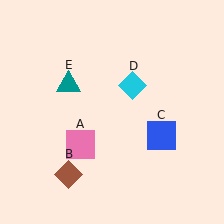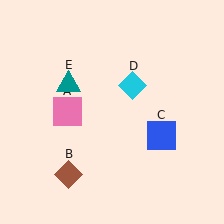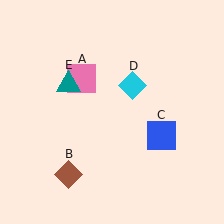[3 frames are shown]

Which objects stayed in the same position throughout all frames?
Brown diamond (object B) and blue square (object C) and cyan diamond (object D) and teal triangle (object E) remained stationary.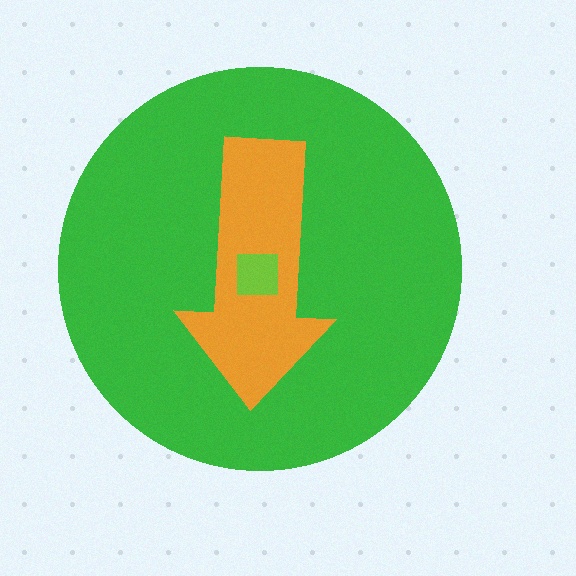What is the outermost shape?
The green circle.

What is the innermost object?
The lime square.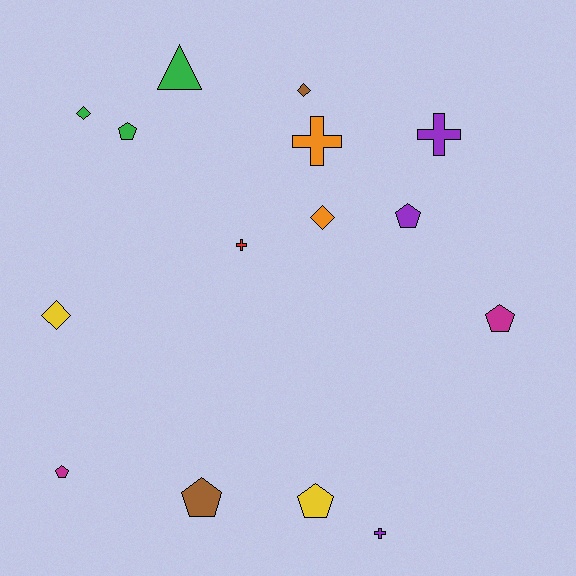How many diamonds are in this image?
There are 4 diamonds.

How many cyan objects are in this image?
There are no cyan objects.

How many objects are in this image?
There are 15 objects.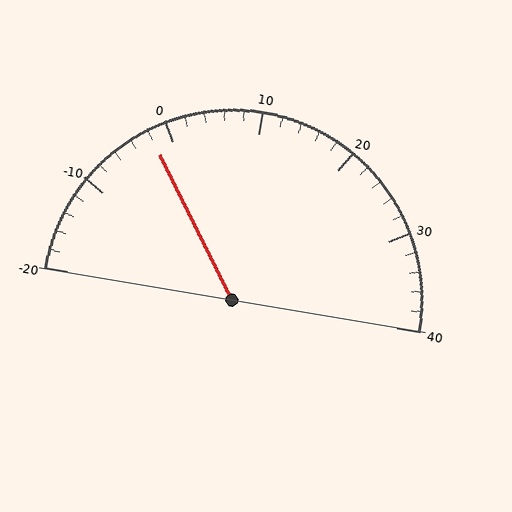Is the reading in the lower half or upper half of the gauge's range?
The reading is in the lower half of the range (-20 to 40).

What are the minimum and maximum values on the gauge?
The gauge ranges from -20 to 40.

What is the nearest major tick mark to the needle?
The nearest major tick mark is 0.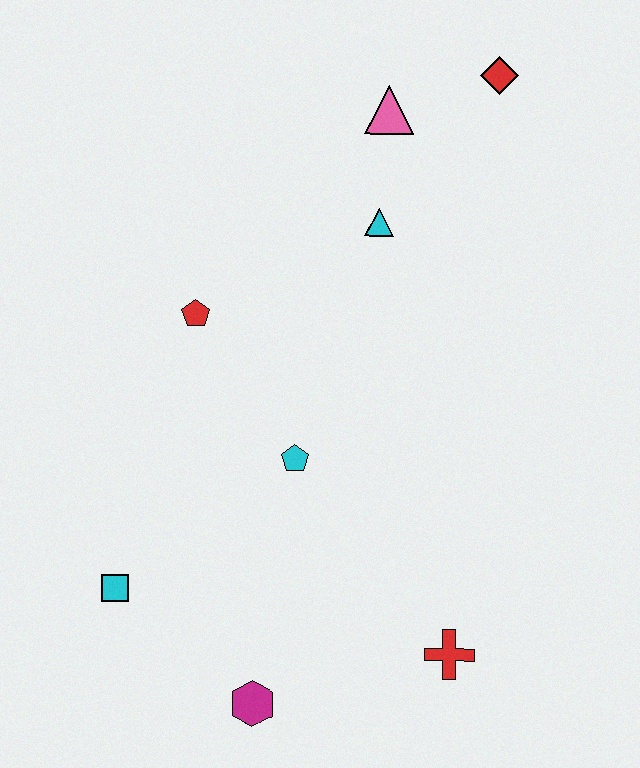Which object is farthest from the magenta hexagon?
The red diamond is farthest from the magenta hexagon.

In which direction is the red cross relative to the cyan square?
The red cross is to the right of the cyan square.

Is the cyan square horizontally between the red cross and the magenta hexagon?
No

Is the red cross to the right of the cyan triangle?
Yes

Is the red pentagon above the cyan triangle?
No